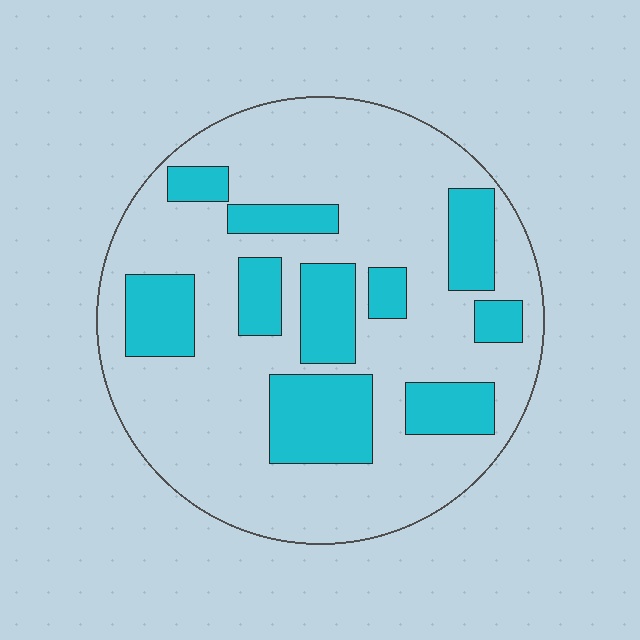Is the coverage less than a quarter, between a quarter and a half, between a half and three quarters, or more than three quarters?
Between a quarter and a half.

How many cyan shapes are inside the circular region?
10.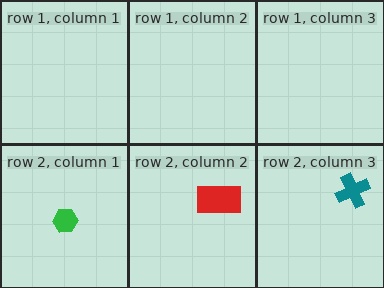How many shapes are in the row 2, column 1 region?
1.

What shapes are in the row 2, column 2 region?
The red rectangle.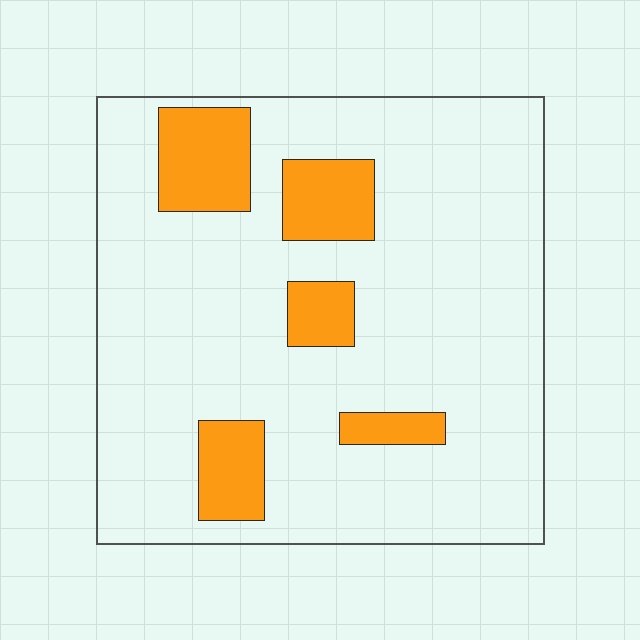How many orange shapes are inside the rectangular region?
5.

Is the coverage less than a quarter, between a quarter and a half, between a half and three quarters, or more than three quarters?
Less than a quarter.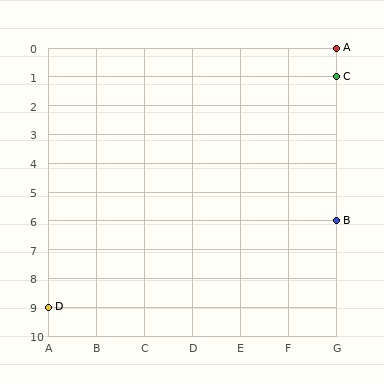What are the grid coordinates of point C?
Point C is at grid coordinates (G, 1).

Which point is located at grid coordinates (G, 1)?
Point C is at (G, 1).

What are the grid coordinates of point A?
Point A is at grid coordinates (G, 0).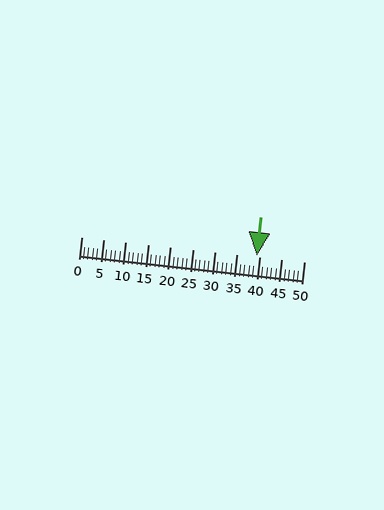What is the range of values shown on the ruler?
The ruler shows values from 0 to 50.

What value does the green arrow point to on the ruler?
The green arrow points to approximately 40.